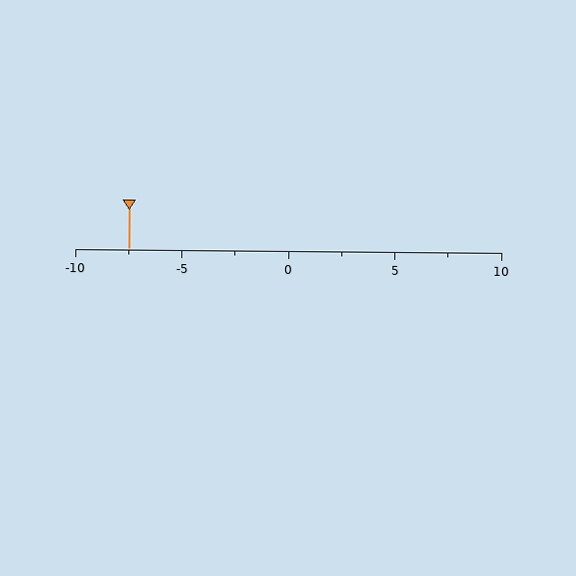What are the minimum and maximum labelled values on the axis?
The axis runs from -10 to 10.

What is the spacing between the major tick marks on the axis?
The major ticks are spaced 5 apart.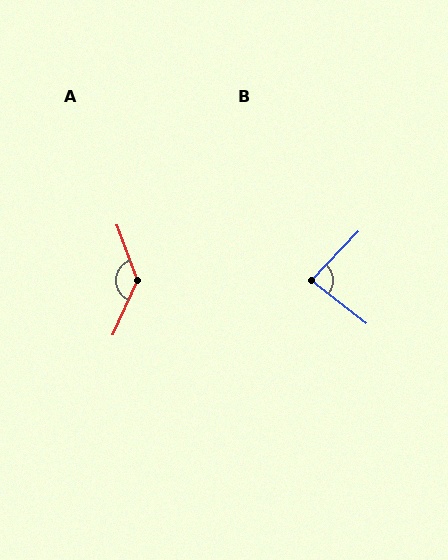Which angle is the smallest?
B, at approximately 84 degrees.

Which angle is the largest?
A, at approximately 136 degrees.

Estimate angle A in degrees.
Approximately 136 degrees.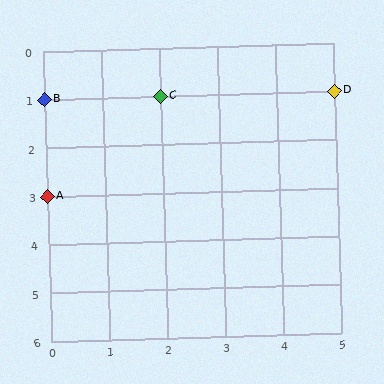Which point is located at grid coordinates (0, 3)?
Point A is at (0, 3).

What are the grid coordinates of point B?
Point B is at grid coordinates (0, 1).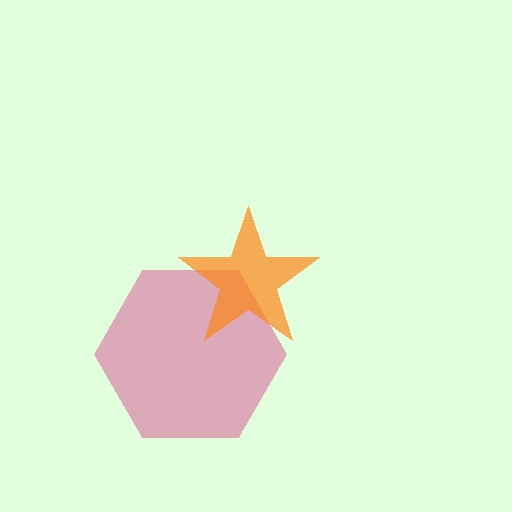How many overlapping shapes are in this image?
There are 2 overlapping shapes in the image.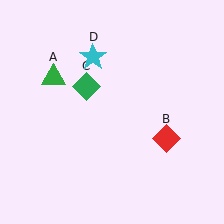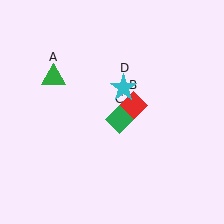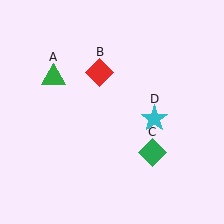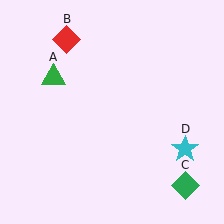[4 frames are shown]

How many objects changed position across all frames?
3 objects changed position: red diamond (object B), green diamond (object C), cyan star (object D).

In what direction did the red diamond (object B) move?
The red diamond (object B) moved up and to the left.